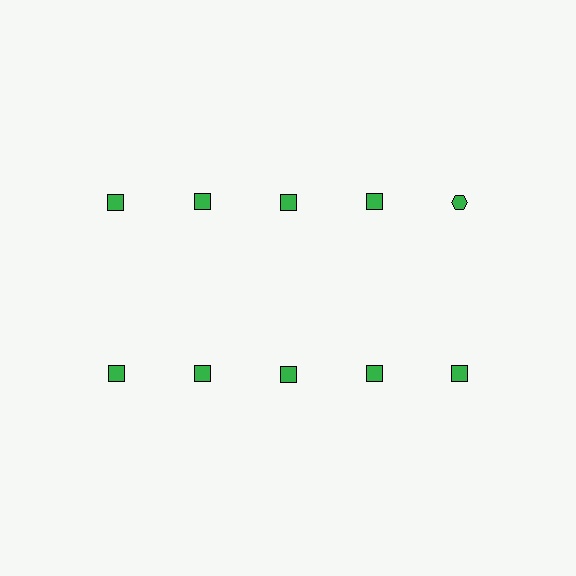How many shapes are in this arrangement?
There are 10 shapes arranged in a grid pattern.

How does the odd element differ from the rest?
It has a different shape: hexagon instead of square.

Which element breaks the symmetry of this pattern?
The green hexagon in the top row, rightmost column breaks the symmetry. All other shapes are green squares.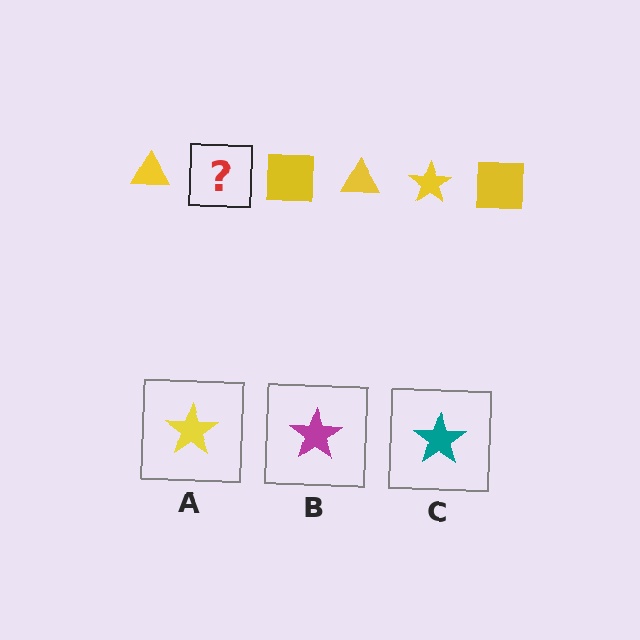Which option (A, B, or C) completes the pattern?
A.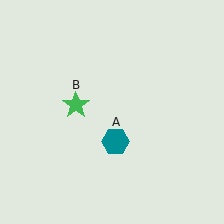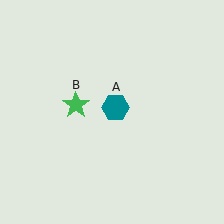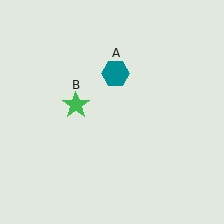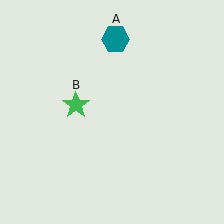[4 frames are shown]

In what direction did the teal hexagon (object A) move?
The teal hexagon (object A) moved up.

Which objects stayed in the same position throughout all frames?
Green star (object B) remained stationary.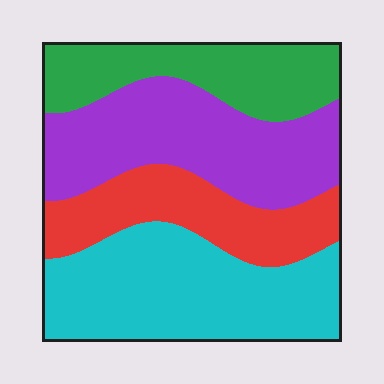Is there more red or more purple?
Purple.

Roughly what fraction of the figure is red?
Red takes up about one fifth (1/5) of the figure.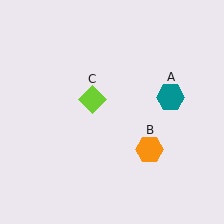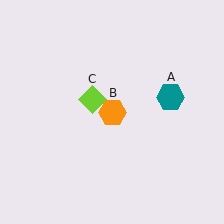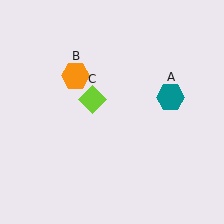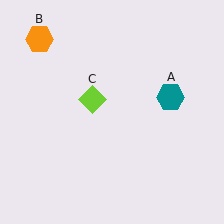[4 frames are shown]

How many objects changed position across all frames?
1 object changed position: orange hexagon (object B).